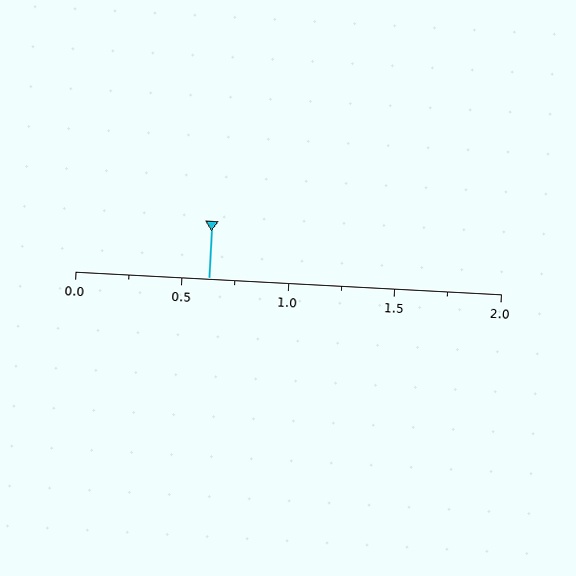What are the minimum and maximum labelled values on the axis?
The axis runs from 0.0 to 2.0.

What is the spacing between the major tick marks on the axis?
The major ticks are spaced 0.5 apart.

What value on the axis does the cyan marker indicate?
The marker indicates approximately 0.62.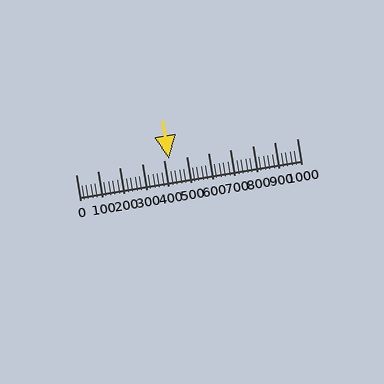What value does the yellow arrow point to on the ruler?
The yellow arrow points to approximately 420.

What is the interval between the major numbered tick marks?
The major tick marks are spaced 100 units apart.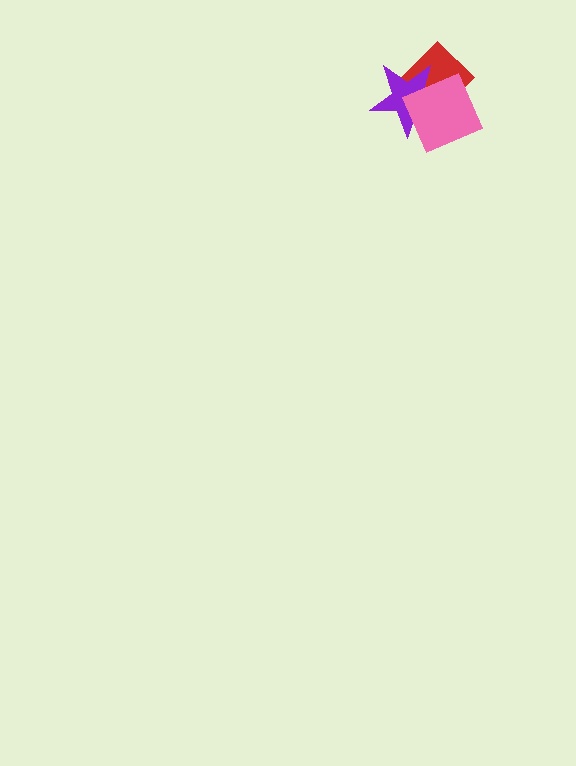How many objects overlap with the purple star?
2 objects overlap with the purple star.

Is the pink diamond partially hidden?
No, no other shape covers it.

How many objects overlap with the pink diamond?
2 objects overlap with the pink diamond.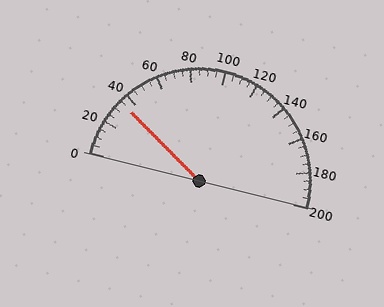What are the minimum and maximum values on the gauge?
The gauge ranges from 0 to 200.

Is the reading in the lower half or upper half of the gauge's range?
The reading is in the lower half of the range (0 to 200).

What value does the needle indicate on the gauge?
The needle indicates approximately 35.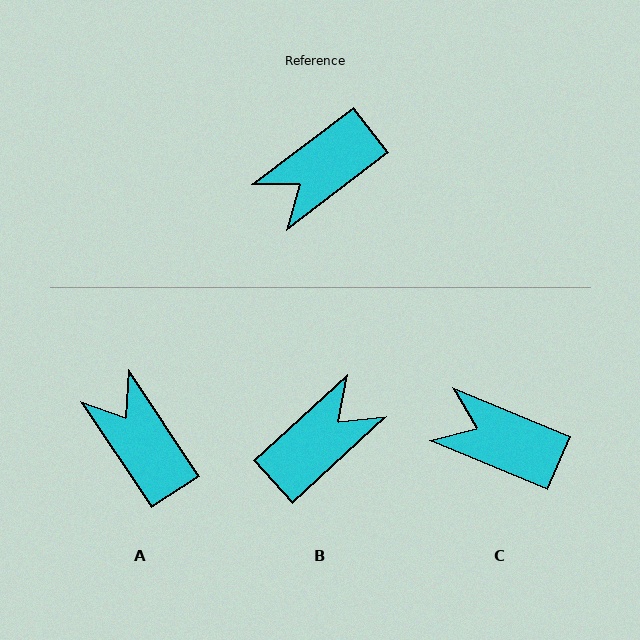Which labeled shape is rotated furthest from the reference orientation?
B, about 175 degrees away.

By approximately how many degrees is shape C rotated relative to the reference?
Approximately 60 degrees clockwise.